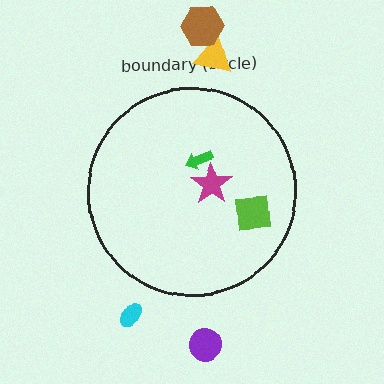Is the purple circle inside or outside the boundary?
Outside.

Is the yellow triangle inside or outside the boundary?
Outside.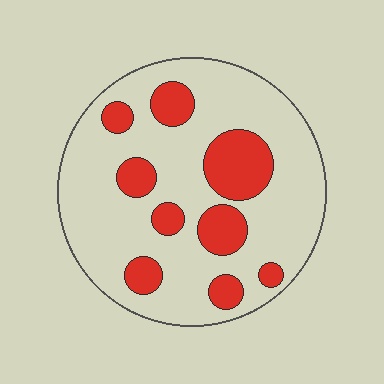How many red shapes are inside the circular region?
9.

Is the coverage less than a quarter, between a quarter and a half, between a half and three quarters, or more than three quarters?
Less than a quarter.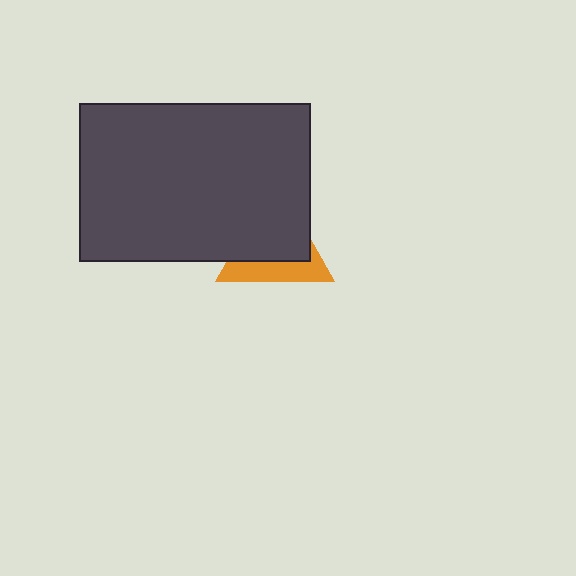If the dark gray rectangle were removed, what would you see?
You would see the complete orange triangle.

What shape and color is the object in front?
The object in front is a dark gray rectangle.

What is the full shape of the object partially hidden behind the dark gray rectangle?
The partially hidden object is an orange triangle.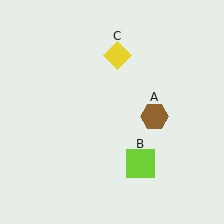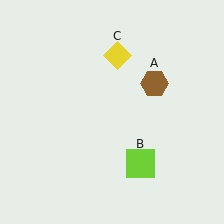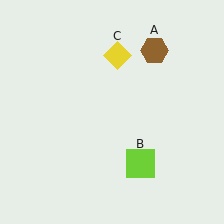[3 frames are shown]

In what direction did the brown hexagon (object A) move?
The brown hexagon (object A) moved up.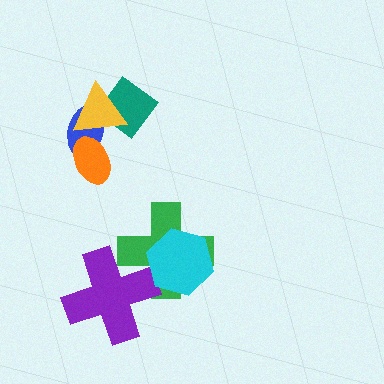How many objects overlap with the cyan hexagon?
1 object overlaps with the cyan hexagon.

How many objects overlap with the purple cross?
1 object overlaps with the purple cross.